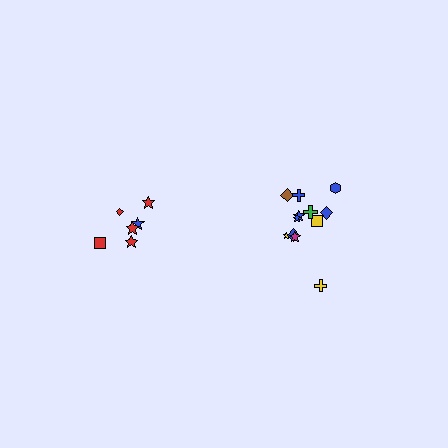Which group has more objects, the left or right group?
The right group.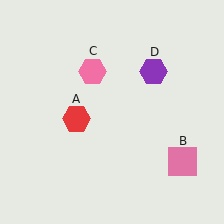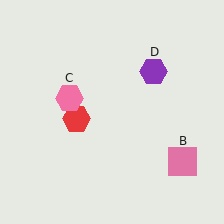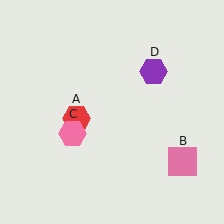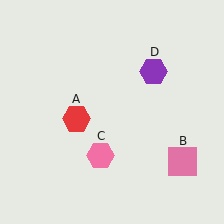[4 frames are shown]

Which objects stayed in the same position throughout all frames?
Red hexagon (object A) and pink square (object B) and purple hexagon (object D) remained stationary.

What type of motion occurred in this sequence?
The pink hexagon (object C) rotated counterclockwise around the center of the scene.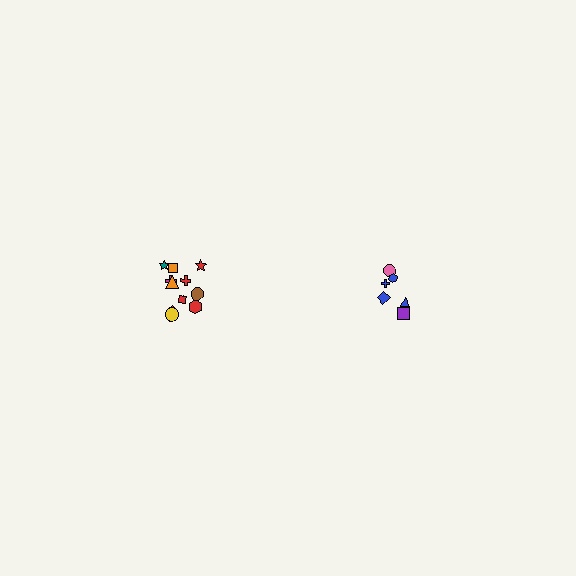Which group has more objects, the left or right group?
The left group.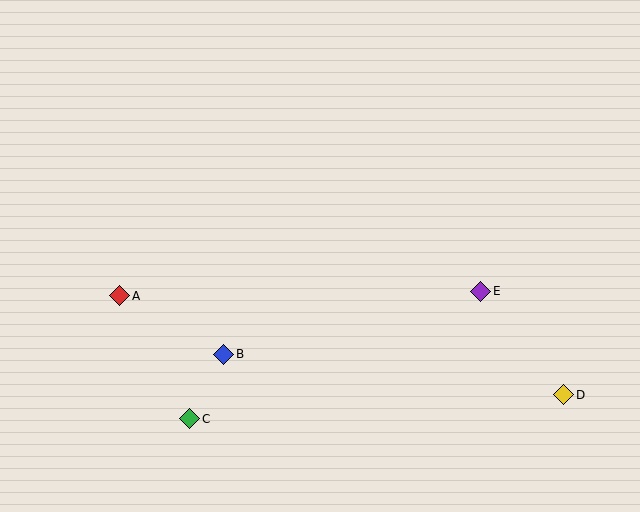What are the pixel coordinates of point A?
Point A is at (120, 296).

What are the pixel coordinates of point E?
Point E is at (481, 291).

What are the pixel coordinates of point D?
Point D is at (564, 395).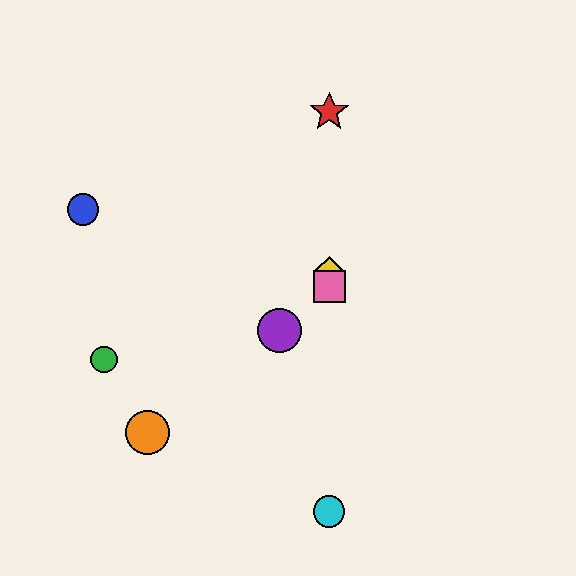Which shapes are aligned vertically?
The red star, the yellow diamond, the cyan circle, the pink square are aligned vertically.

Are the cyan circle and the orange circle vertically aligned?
No, the cyan circle is at x≈329 and the orange circle is at x≈148.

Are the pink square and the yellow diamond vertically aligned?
Yes, both are at x≈329.